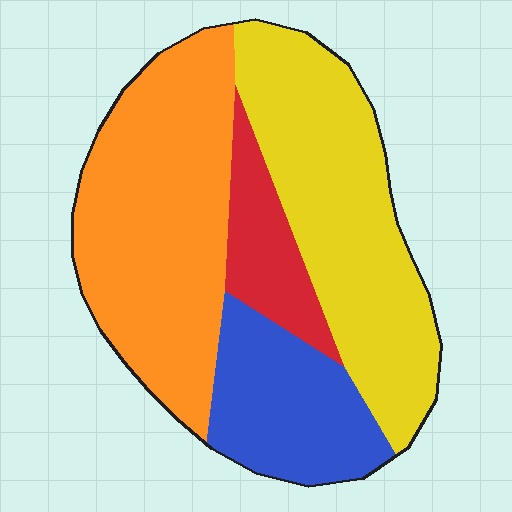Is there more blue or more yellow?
Yellow.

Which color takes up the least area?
Red, at roughly 10%.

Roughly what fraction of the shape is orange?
Orange takes up between a third and a half of the shape.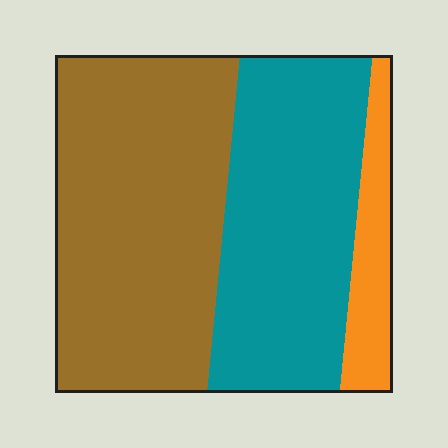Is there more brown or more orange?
Brown.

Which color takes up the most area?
Brown, at roughly 50%.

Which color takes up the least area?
Orange, at roughly 10%.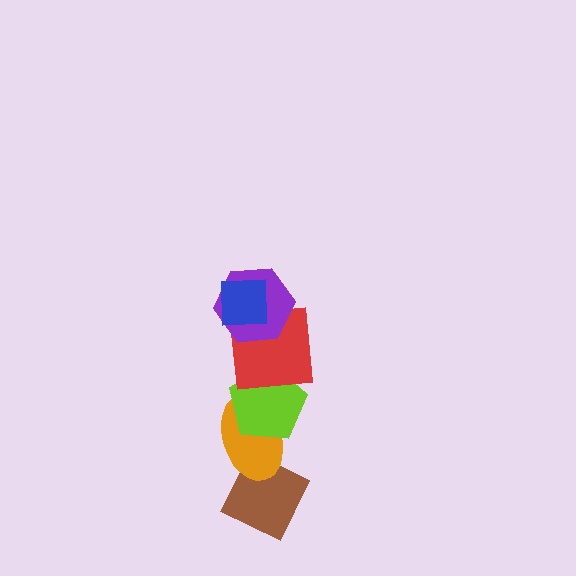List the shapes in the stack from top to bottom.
From top to bottom: the blue square, the purple hexagon, the red square, the lime pentagon, the orange ellipse, the brown diamond.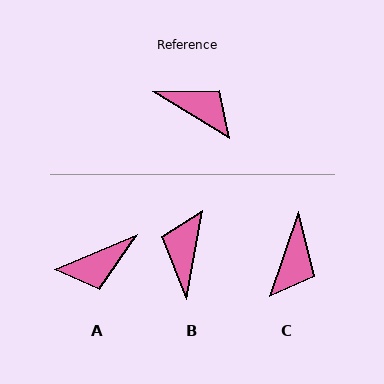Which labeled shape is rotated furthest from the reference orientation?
A, about 126 degrees away.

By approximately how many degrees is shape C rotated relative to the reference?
Approximately 78 degrees clockwise.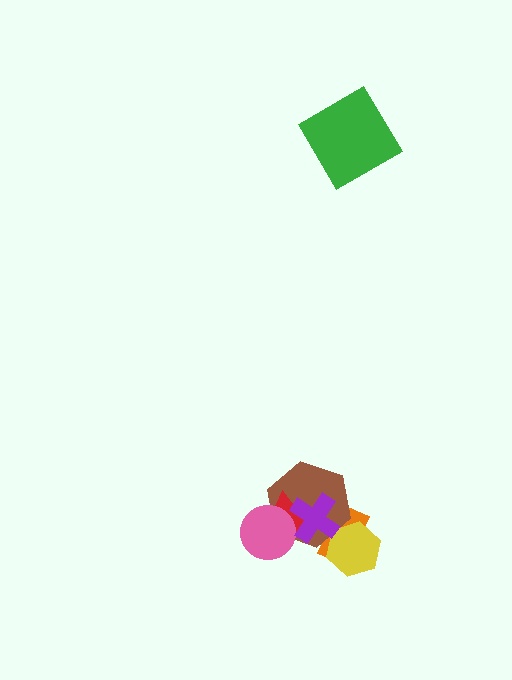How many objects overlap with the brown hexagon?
5 objects overlap with the brown hexagon.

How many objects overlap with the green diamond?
0 objects overlap with the green diamond.